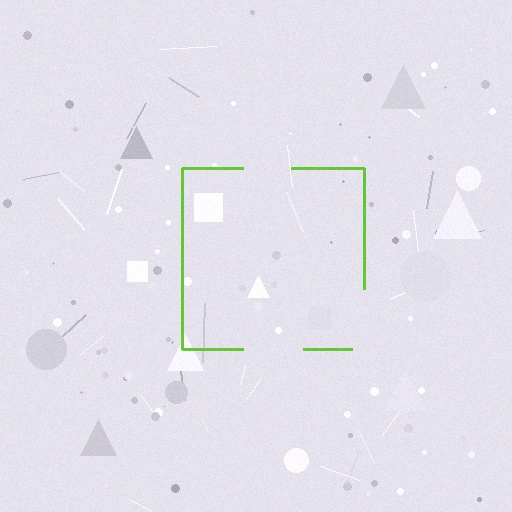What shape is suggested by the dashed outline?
The dashed outline suggests a square.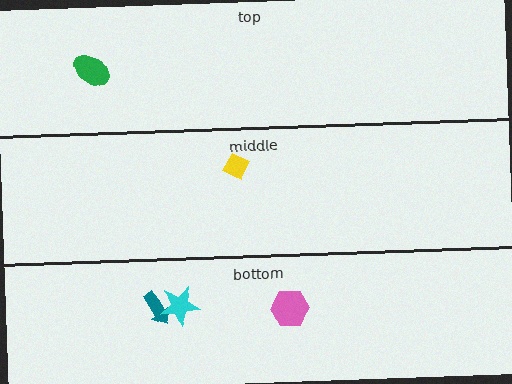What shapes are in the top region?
The green ellipse.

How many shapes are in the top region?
1.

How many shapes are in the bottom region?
3.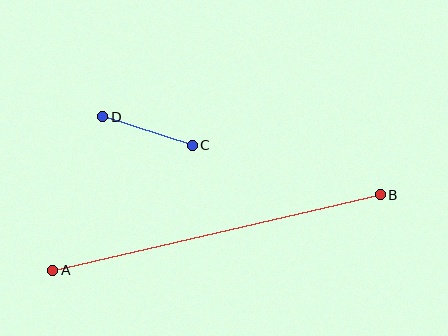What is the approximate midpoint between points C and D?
The midpoint is at approximately (147, 131) pixels.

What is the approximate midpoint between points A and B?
The midpoint is at approximately (217, 232) pixels.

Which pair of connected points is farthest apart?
Points A and B are farthest apart.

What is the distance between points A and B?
The distance is approximately 336 pixels.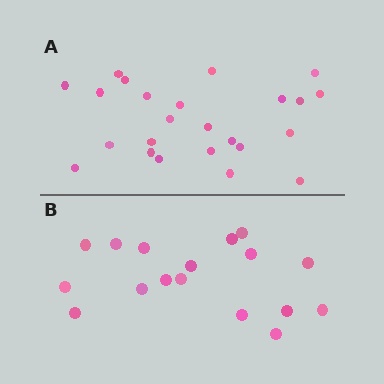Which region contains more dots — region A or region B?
Region A (the top region) has more dots.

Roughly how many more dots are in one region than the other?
Region A has roughly 8 or so more dots than region B.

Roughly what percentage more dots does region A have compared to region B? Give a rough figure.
About 40% more.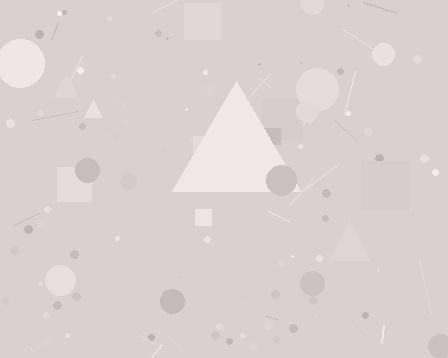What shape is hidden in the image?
A triangle is hidden in the image.